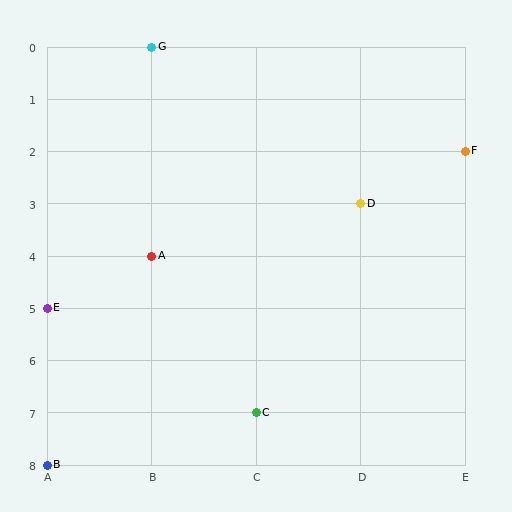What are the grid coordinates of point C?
Point C is at grid coordinates (C, 7).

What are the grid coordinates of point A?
Point A is at grid coordinates (B, 4).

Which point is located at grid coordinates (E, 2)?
Point F is at (E, 2).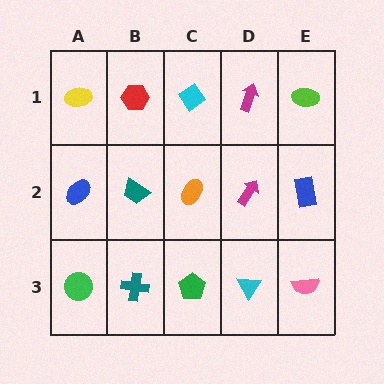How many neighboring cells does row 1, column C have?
3.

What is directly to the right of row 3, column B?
A green pentagon.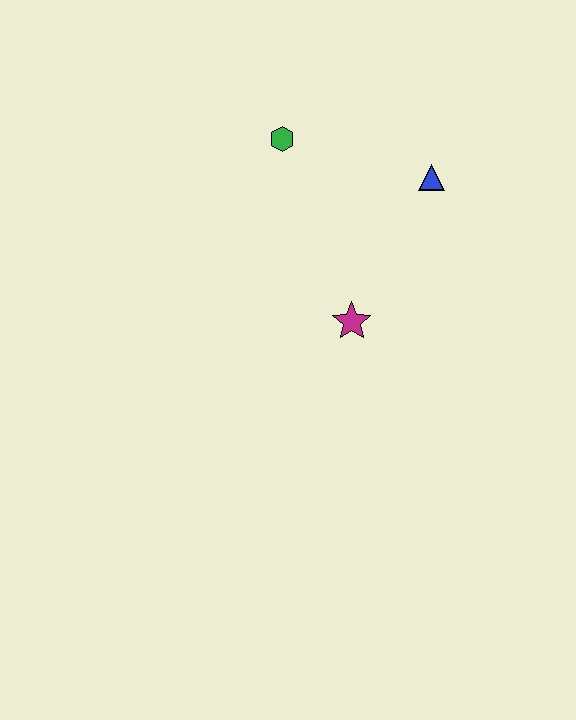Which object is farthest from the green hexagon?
The magenta star is farthest from the green hexagon.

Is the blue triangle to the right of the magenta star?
Yes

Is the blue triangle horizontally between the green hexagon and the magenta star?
No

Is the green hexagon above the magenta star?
Yes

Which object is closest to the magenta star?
The blue triangle is closest to the magenta star.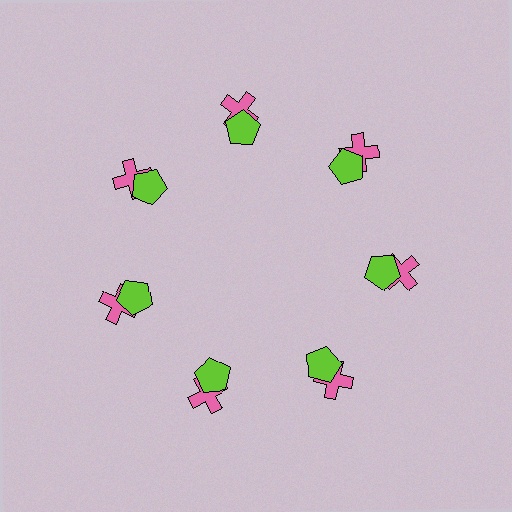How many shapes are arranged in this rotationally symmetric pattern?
There are 14 shapes, arranged in 7 groups of 2.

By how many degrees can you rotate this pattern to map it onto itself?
The pattern maps onto itself every 51 degrees of rotation.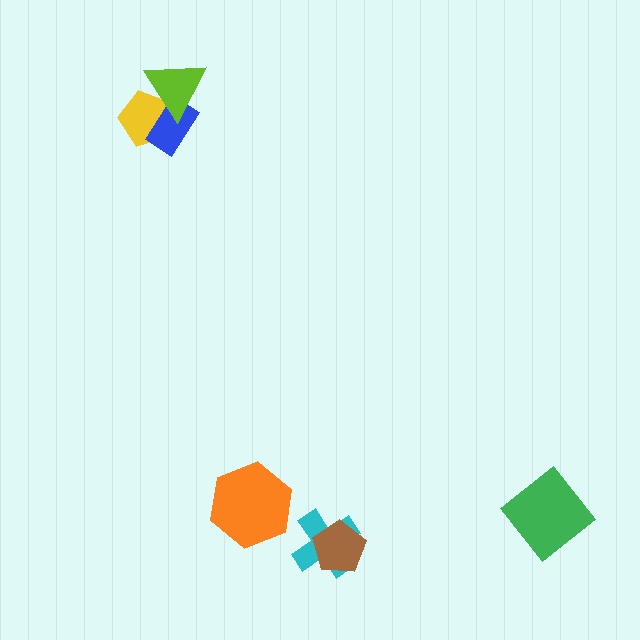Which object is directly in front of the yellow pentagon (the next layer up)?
The blue rectangle is directly in front of the yellow pentagon.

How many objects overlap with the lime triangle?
2 objects overlap with the lime triangle.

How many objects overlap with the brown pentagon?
1 object overlaps with the brown pentagon.